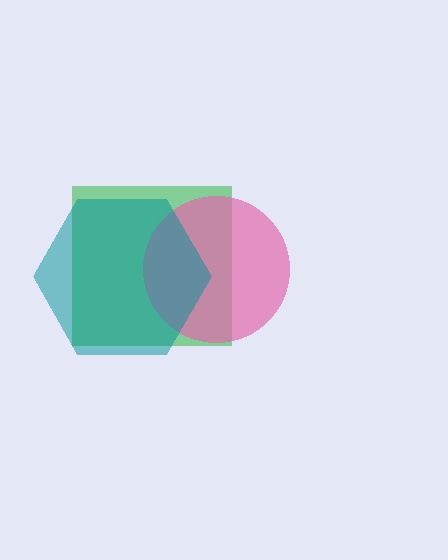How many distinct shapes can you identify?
There are 3 distinct shapes: a green square, a pink circle, a teal hexagon.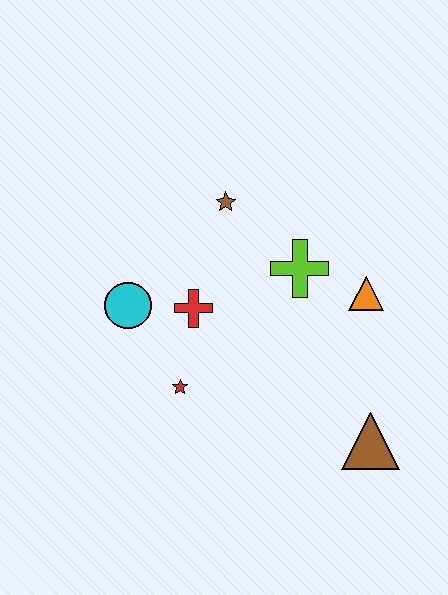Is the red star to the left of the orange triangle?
Yes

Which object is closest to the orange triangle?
The lime cross is closest to the orange triangle.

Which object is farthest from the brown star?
The brown triangle is farthest from the brown star.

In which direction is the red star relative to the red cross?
The red star is below the red cross.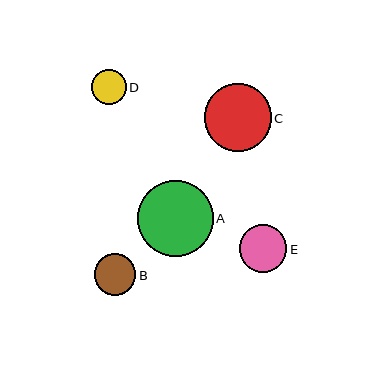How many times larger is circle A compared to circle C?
Circle A is approximately 1.1 times the size of circle C.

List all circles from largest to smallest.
From largest to smallest: A, C, E, B, D.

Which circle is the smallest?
Circle D is the smallest with a size of approximately 35 pixels.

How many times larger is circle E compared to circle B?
Circle E is approximately 1.1 times the size of circle B.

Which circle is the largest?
Circle A is the largest with a size of approximately 76 pixels.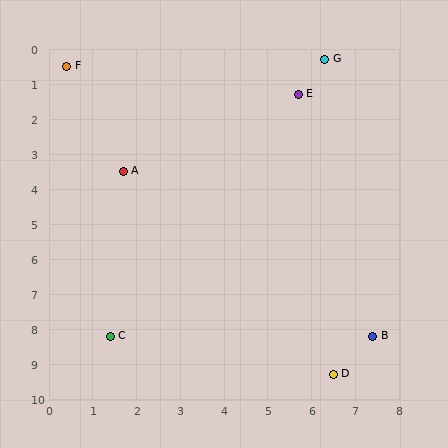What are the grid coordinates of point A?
Point A is at approximately (1.7, 3.5).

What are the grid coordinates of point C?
Point C is at approximately (1.4, 8.2).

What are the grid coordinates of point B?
Point B is at approximately (7.4, 8.2).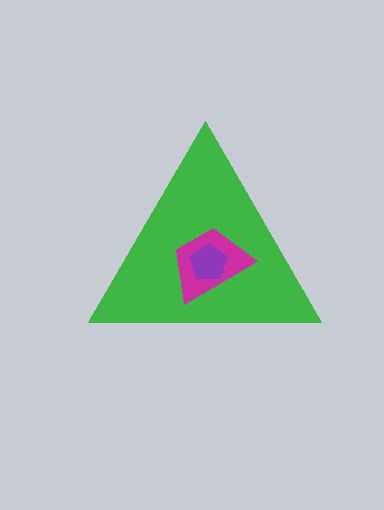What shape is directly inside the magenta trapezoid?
The purple pentagon.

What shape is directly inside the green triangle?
The magenta trapezoid.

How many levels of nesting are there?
3.